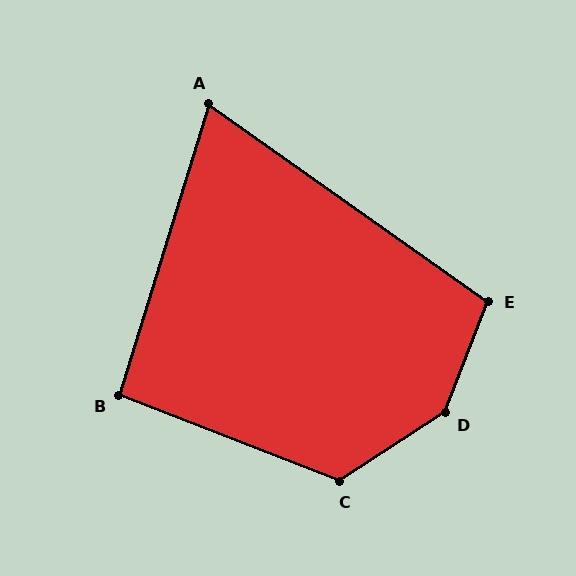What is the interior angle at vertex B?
Approximately 94 degrees (approximately right).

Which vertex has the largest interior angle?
D, at approximately 144 degrees.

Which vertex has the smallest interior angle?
A, at approximately 72 degrees.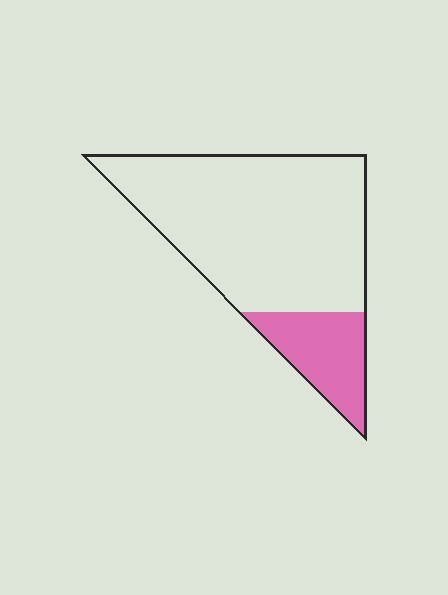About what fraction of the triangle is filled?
About one fifth (1/5).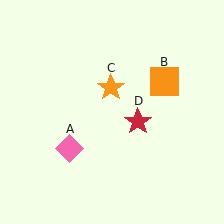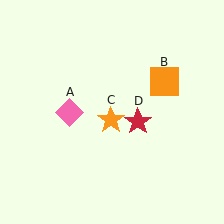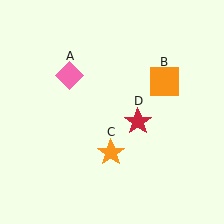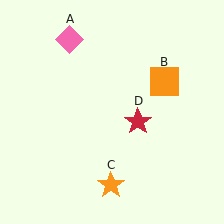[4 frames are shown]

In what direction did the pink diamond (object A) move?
The pink diamond (object A) moved up.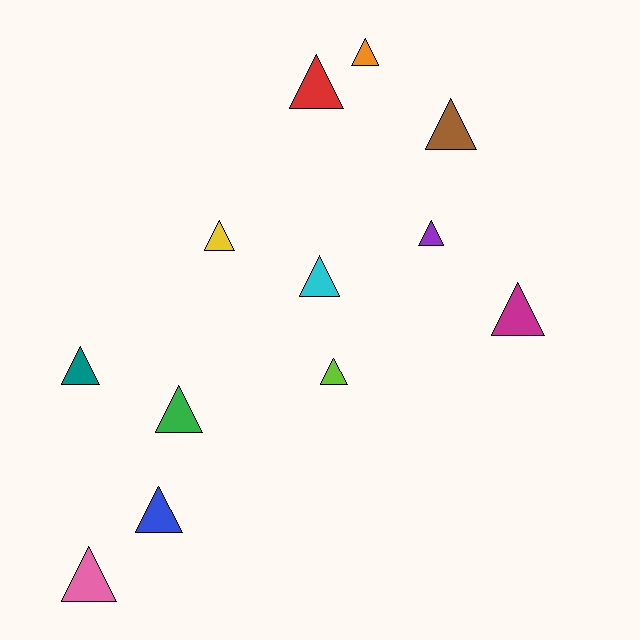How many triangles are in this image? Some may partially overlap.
There are 12 triangles.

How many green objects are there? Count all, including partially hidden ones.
There is 1 green object.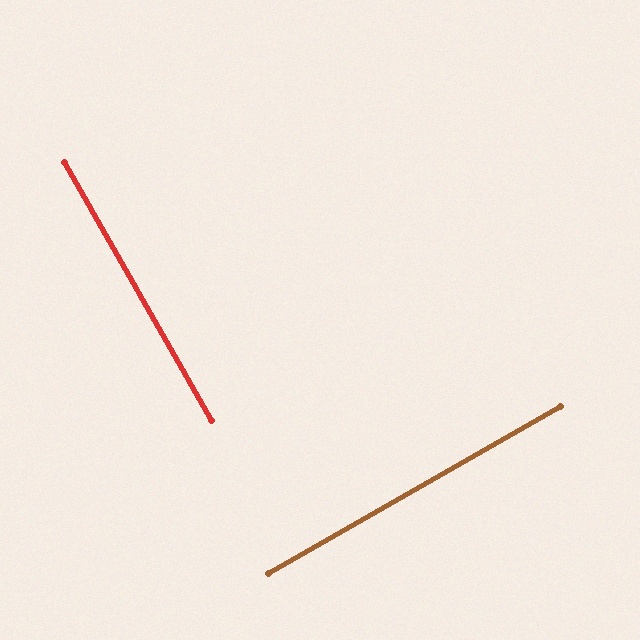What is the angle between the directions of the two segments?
Approximately 90 degrees.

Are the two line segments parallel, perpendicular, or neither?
Perpendicular — they meet at approximately 90°.